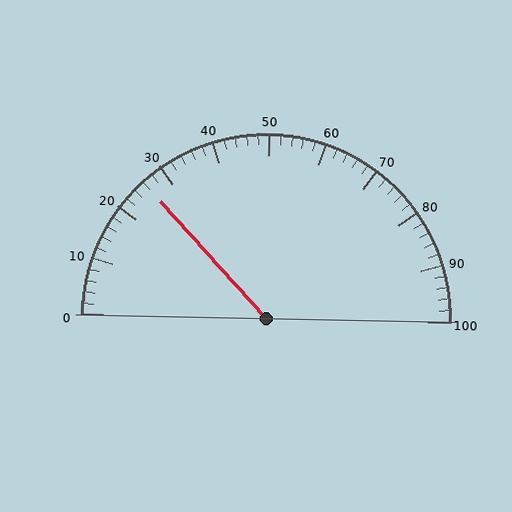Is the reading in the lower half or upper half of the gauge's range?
The reading is in the lower half of the range (0 to 100).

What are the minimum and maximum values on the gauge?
The gauge ranges from 0 to 100.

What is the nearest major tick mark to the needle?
The nearest major tick mark is 30.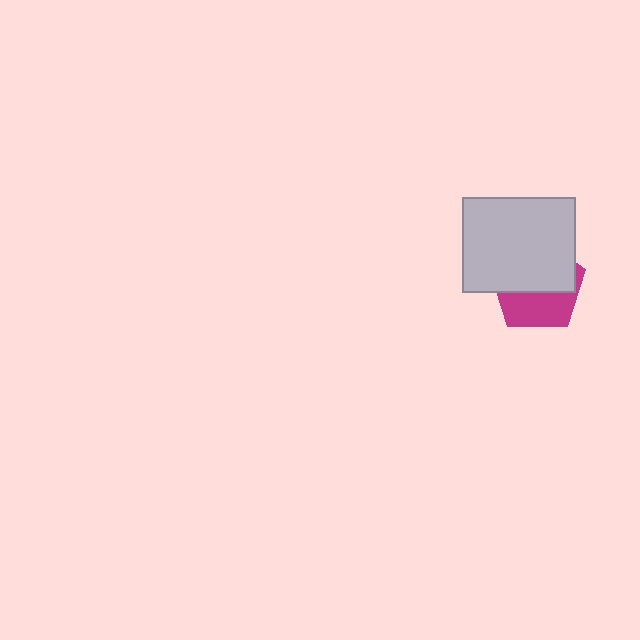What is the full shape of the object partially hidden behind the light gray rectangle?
The partially hidden object is a magenta pentagon.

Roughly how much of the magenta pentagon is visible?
A small part of it is visible (roughly 42%).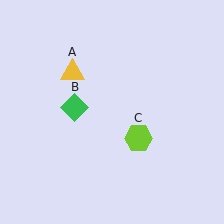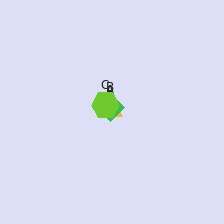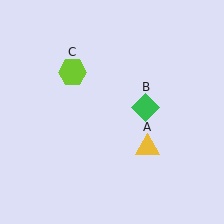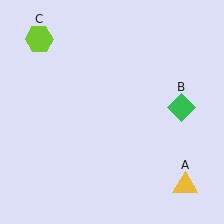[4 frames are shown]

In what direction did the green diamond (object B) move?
The green diamond (object B) moved right.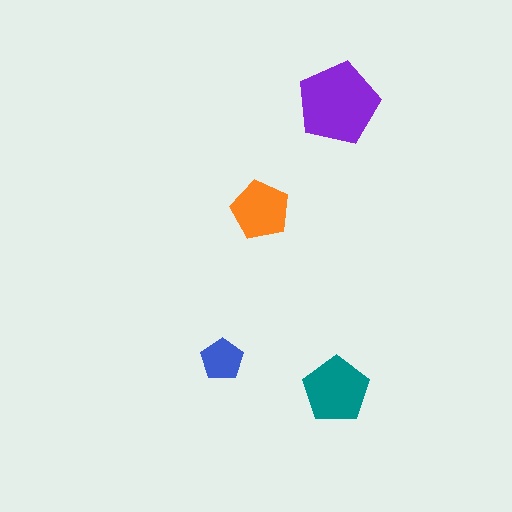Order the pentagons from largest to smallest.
the purple one, the teal one, the orange one, the blue one.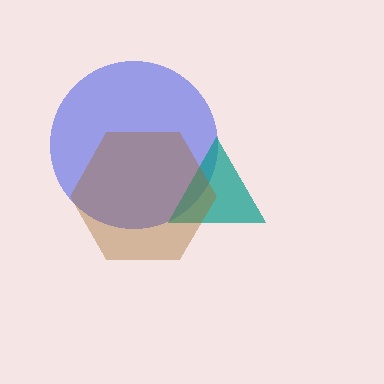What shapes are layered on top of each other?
The layered shapes are: a blue circle, a teal triangle, a brown hexagon.